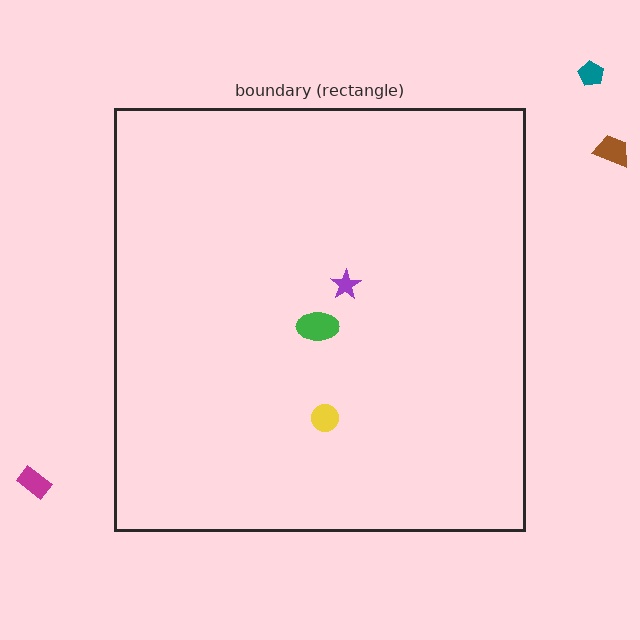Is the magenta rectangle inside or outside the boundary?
Outside.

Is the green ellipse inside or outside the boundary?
Inside.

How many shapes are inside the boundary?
3 inside, 3 outside.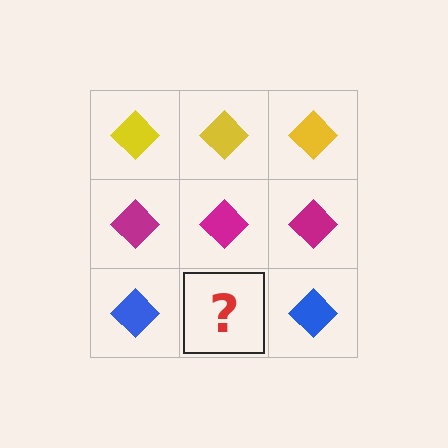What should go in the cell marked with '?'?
The missing cell should contain a blue diamond.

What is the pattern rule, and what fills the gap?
The rule is that each row has a consistent color. The gap should be filled with a blue diamond.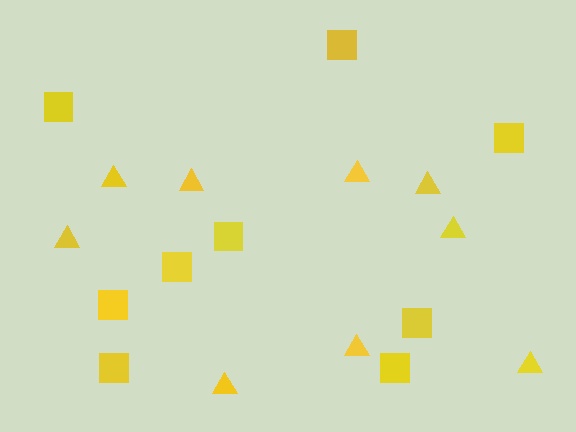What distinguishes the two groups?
There are 2 groups: one group of triangles (9) and one group of squares (9).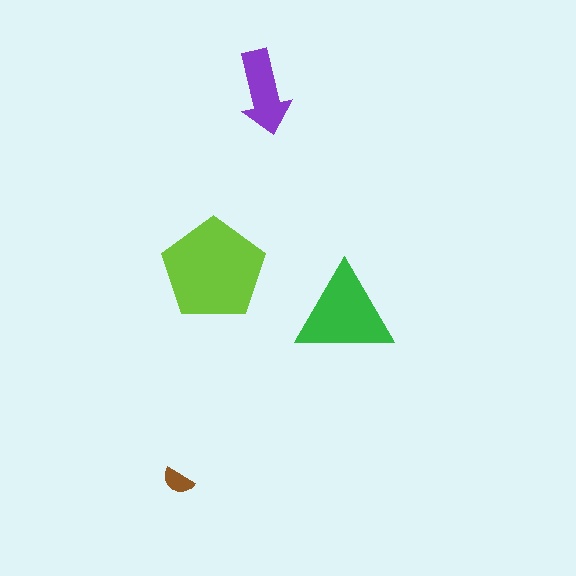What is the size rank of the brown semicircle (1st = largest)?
4th.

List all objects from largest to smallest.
The lime pentagon, the green triangle, the purple arrow, the brown semicircle.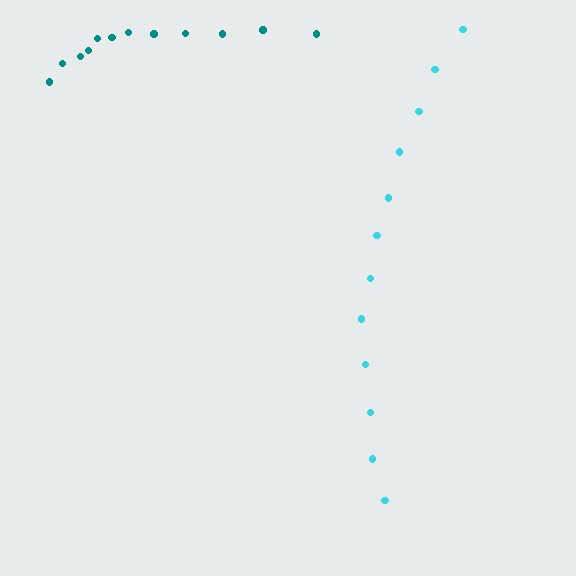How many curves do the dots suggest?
There are 2 distinct paths.